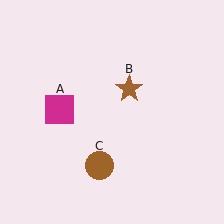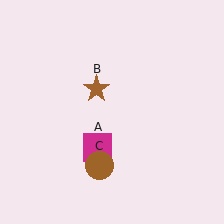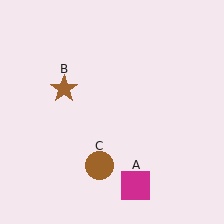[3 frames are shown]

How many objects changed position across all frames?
2 objects changed position: magenta square (object A), brown star (object B).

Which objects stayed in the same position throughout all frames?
Brown circle (object C) remained stationary.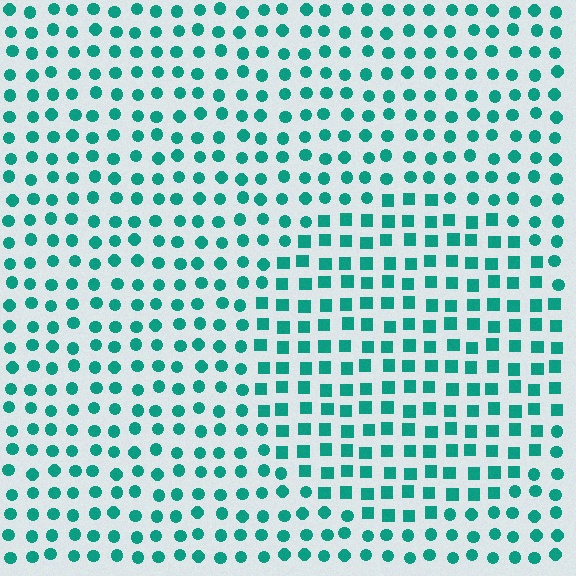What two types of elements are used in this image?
The image uses squares inside the circle region and circles outside it.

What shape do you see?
I see a circle.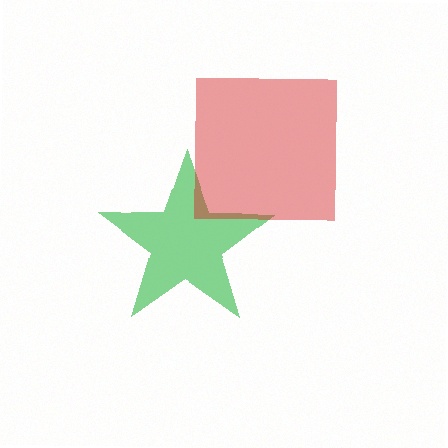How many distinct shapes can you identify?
There are 2 distinct shapes: a green star, a red square.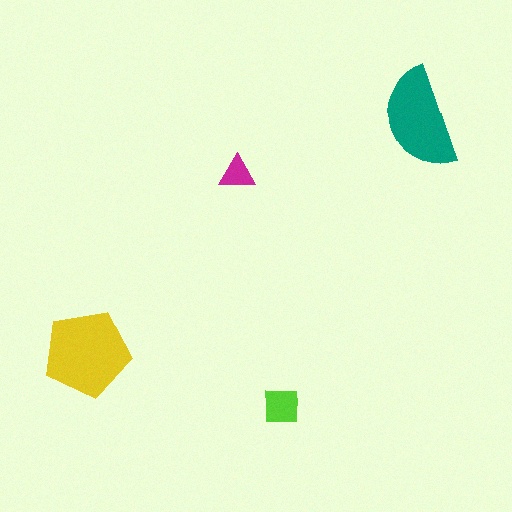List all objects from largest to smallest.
The yellow pentagon, the teal semicircle, the lime square, the magenta triangle.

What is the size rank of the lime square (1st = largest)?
3rd.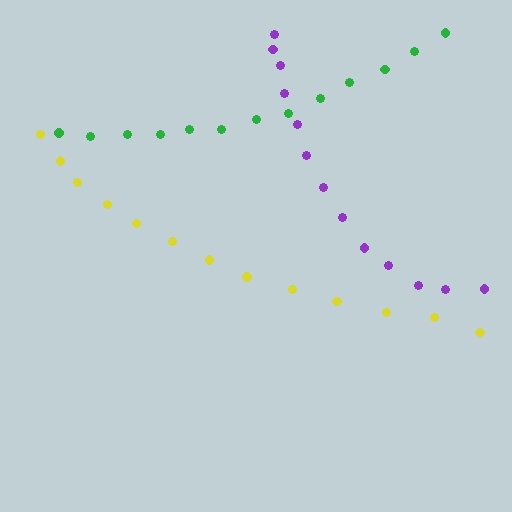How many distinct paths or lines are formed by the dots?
There are 3 distinct paths.